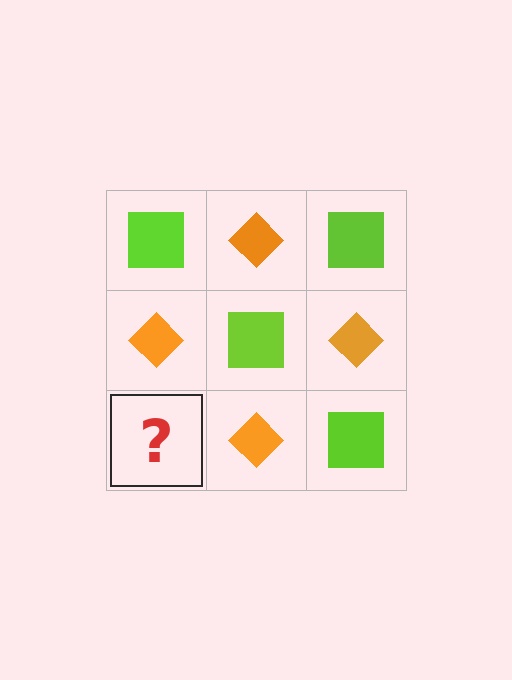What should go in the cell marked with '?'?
The missing cell should contain a lime square.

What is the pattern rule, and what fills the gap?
The rule is that it alternates lime square and orange diamond in a checkerboard pattern. The gap should be filled with a lime square.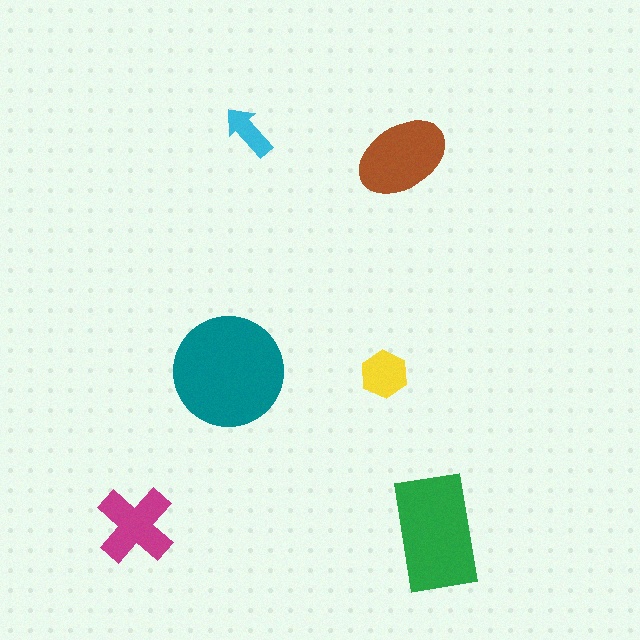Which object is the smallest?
The cyan arrow.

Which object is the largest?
The teal circle.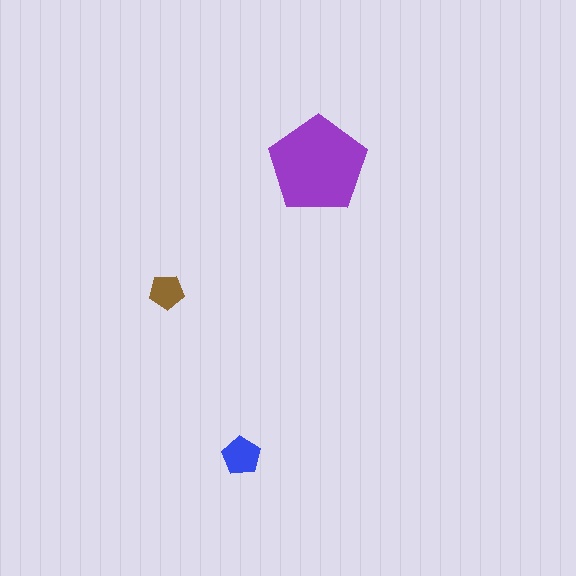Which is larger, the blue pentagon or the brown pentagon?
The blue one.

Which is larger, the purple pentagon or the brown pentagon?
The purple one.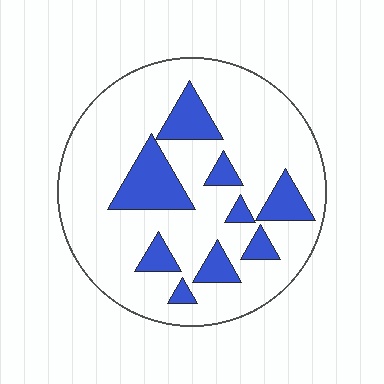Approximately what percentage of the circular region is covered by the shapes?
Approximately 20%.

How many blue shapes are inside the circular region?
9.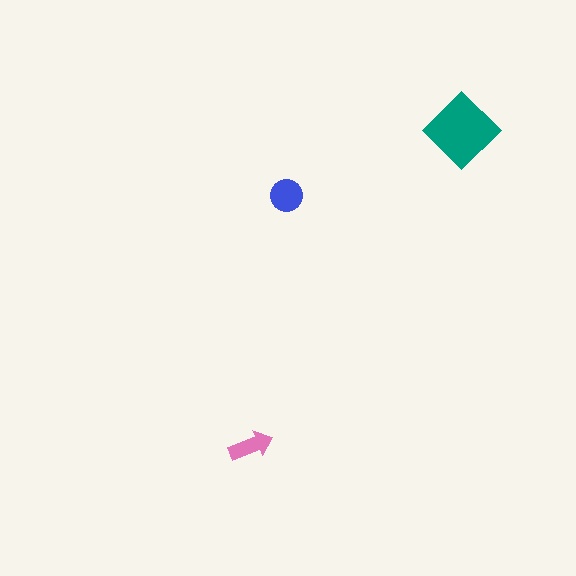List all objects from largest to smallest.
The teal diamond, the blue circle, the pink arrow.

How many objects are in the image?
There are 3 objects in the image.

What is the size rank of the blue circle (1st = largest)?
2nd.